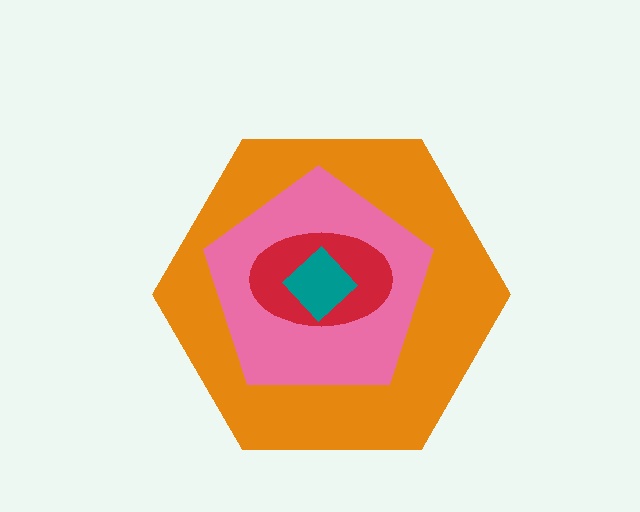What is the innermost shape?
The teal diamond.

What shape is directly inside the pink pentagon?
The red ellipse.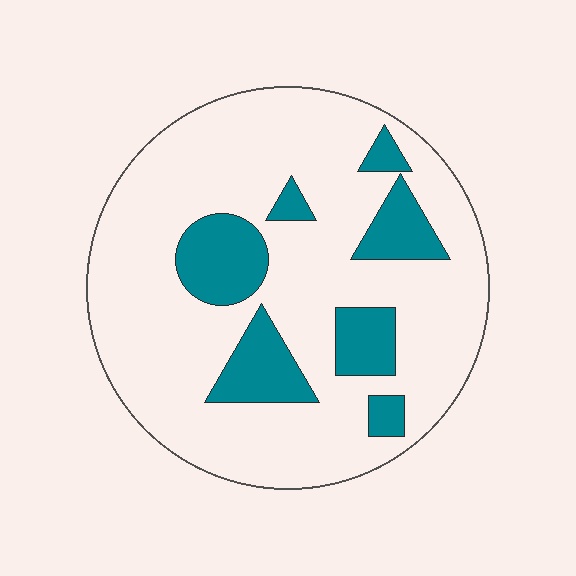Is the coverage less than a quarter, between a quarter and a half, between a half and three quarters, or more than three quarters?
Less than a quarter.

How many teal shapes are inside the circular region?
7.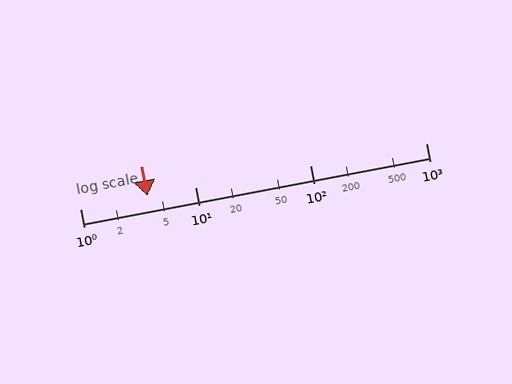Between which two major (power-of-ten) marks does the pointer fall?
The pointer is between 1 and 10.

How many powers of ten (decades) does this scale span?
The scale spans 3 decades, from 1 to 1000.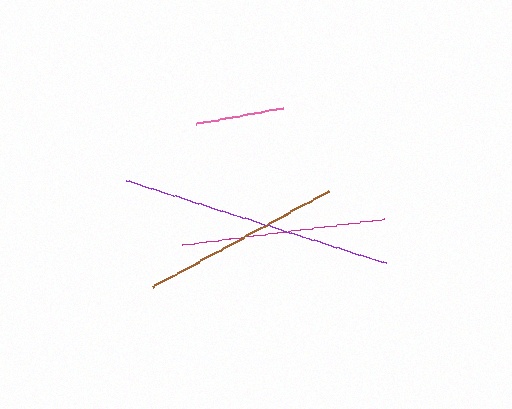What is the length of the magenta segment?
The magenta segment is approximately 203 pixels long.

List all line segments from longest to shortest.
From longest to shortest: purple, magenta, brown, pink.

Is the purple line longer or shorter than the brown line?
The purple line is longer than the brown line.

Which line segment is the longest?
The purple line is the longest at approximately 273 pixels.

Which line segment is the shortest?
The pink line is the shortest at approximately 88 pixels.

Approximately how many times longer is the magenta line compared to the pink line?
The magenta line is approximately 2.3 times the length of the pink line.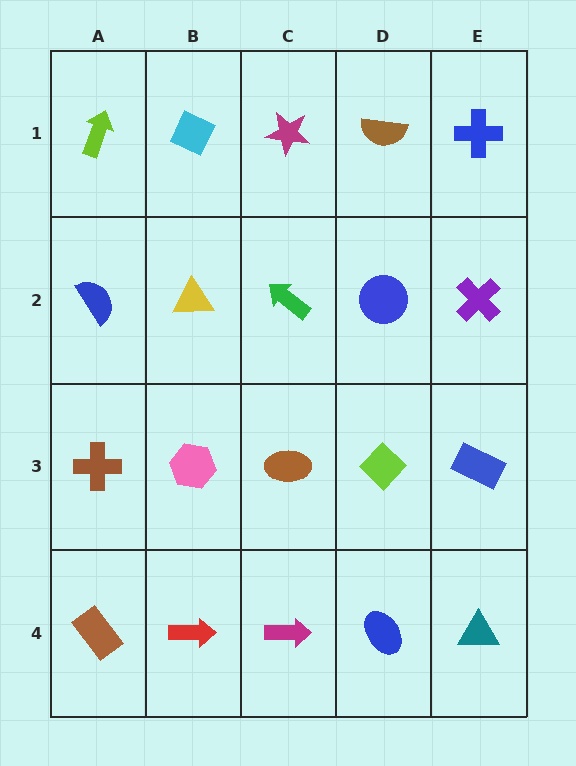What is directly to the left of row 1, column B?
A lime arrow.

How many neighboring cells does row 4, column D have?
3.